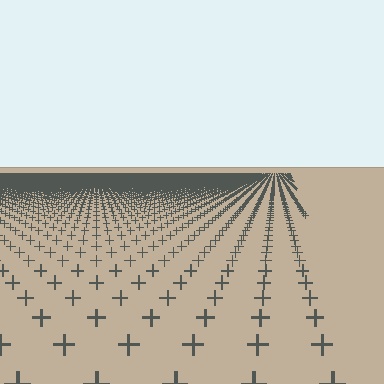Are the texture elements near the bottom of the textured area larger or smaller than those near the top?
Larger. Near the bottom, elements are closer to the viewer and appear at a bigger on-screen size.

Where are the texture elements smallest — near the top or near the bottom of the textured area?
Near the top.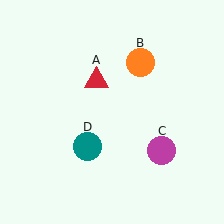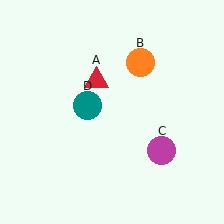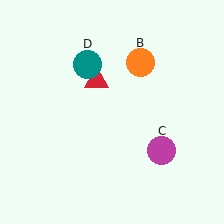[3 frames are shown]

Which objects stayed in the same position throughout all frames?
Red triangle (object A) and orange circle (object B) and magenta circle (object C) remained stationary.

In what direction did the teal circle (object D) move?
The teal circle (object D) moved up.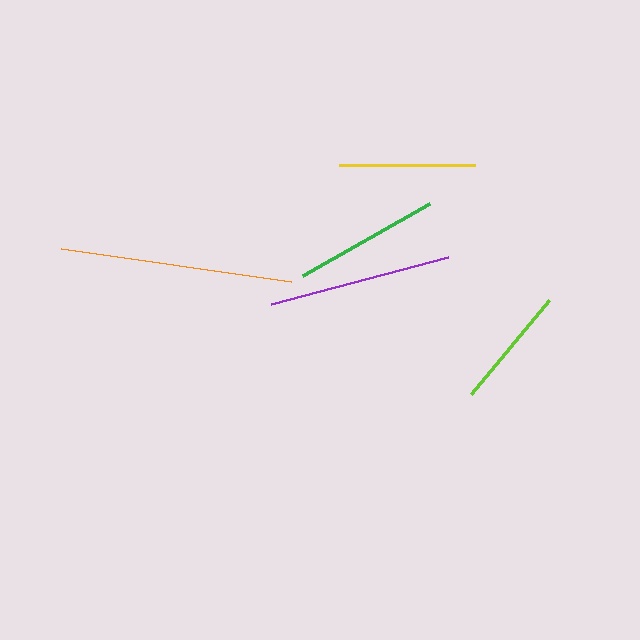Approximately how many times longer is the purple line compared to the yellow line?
The purple line is approximately 1.3 times the length of the yellow line.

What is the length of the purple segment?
The purple segment is approximately 183 pixels long.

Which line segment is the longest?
The orange line is the longest at approximately 232 pixels.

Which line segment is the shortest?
The lime line is the shortest at approximately 122 pixels.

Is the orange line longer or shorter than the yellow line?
The orange line is longer than the yellow line.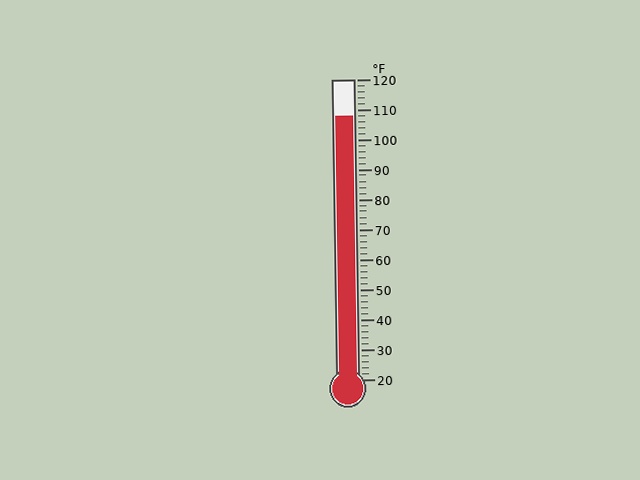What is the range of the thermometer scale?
The thermometer scale ranges from 20°F to 120°F.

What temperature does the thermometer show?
The thermometer shows approximately 108°F.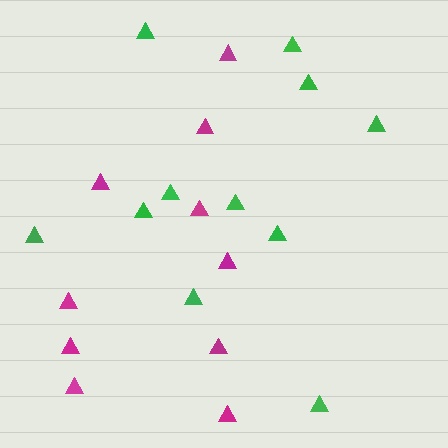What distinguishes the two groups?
There are 2 groups: one group of magenta triangles (10) and one group of green triangles (11).